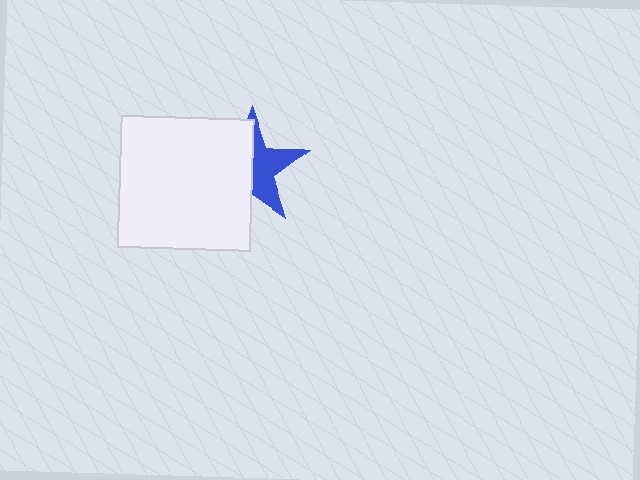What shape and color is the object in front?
The object in front is a white square.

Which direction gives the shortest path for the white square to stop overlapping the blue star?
Moving left gives the shortest separation.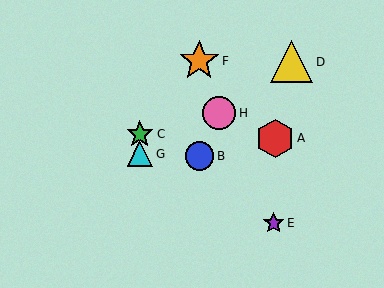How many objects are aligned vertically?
2 objects (C, G) are aligned vertically.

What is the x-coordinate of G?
Object G is at x≈140.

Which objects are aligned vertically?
Objects C, G are aligned vertically.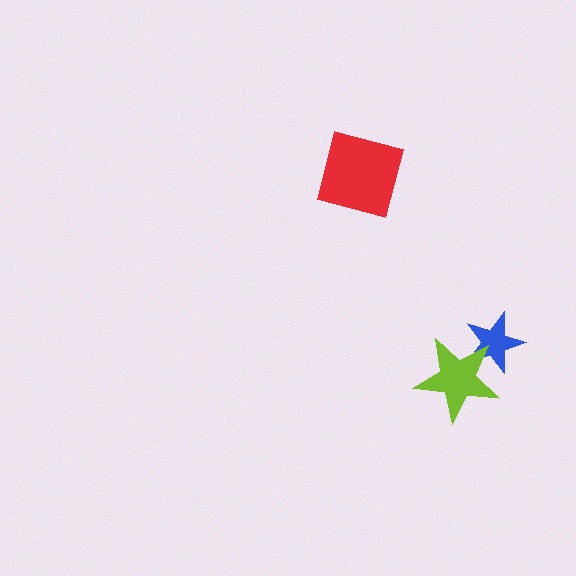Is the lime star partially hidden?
No, no other shape covers it.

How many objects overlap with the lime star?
1 object overlaps with the lime star.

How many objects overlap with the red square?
0 objects overlap with the red square.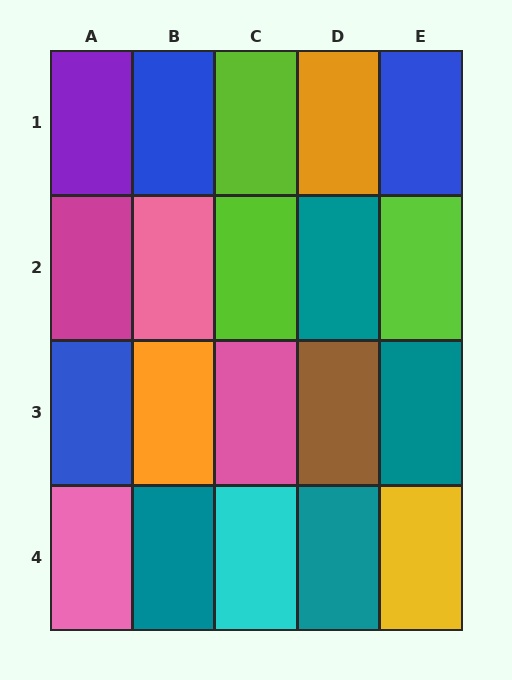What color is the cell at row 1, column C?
Lime.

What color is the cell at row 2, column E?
Lime.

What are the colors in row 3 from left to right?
Blue, orange, pink, brown, teal.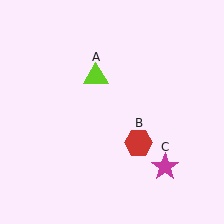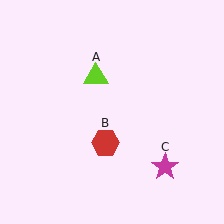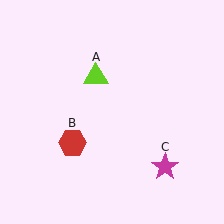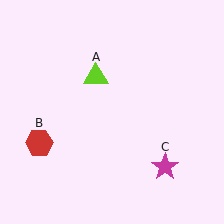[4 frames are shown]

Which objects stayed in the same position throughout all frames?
Lime triangle (object A) and magenta star (object C) remained stationary.